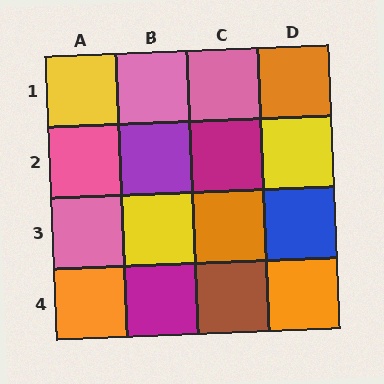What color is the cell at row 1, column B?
Pink.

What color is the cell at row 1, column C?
Pink.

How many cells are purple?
1 cell is purple.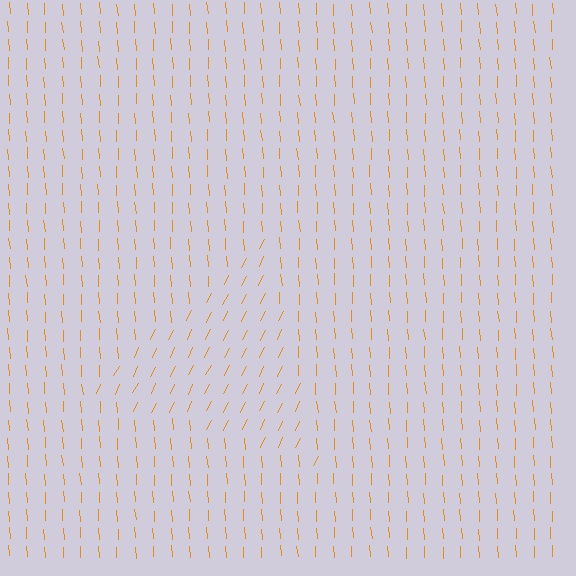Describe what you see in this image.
The image is filled with small orange line segments. A triangle region in the image has lines oriented differently from the surrounding lines, creating a visible texture boundary.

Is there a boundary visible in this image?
Yes, there is a texture boundary formed by a change in line orientation.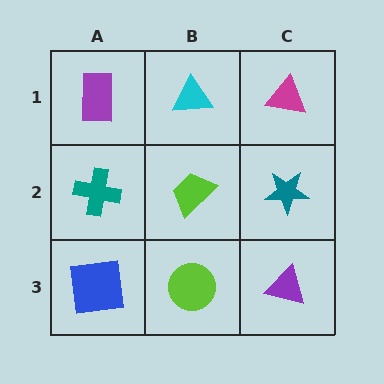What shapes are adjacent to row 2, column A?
A purple rectangle (row 1, column A), a blue square (row 3, column A), a lime trapezoid (row 2, column B).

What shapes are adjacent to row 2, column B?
A cyan triangle (row 1, column B), a lime circle (row 3, column B), a teal cross (row 2, column A), a teal star (row 2, column C).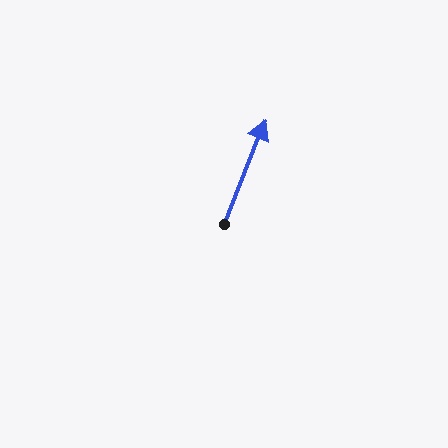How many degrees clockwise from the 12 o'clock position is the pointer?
Approximately 22 degrees.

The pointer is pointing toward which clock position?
Roughly 1 o'clock.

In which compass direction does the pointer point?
North.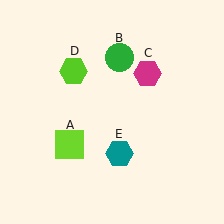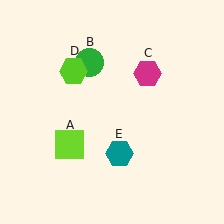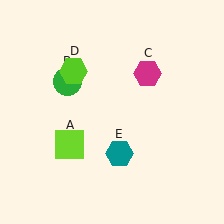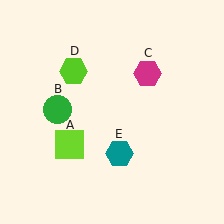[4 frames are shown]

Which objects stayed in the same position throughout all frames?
Lime square (object A) and magenta hexagon (object C) and lime hexagon (object D) and teal hexagon (object E) remained stationary.